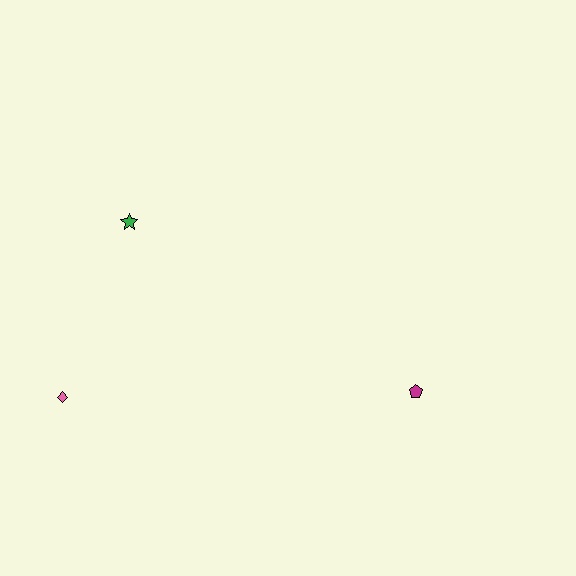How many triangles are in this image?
There are no triangles.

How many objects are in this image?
There are 3 objects.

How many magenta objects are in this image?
There is 1 magenta object.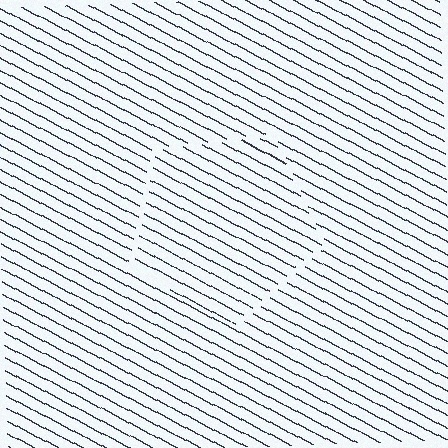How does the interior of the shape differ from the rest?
The interior of the shape contains the same grating, shifted by half a period — the contour is defined by the phase discontinuity where line-ends from the inner and outer gratings abut.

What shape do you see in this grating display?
An illusory pentagon. The interior of the shape contains the same grating, shifted by half a period — the contour is defined by the phase discontinuity where line-ends from the inner and outer gratings abut.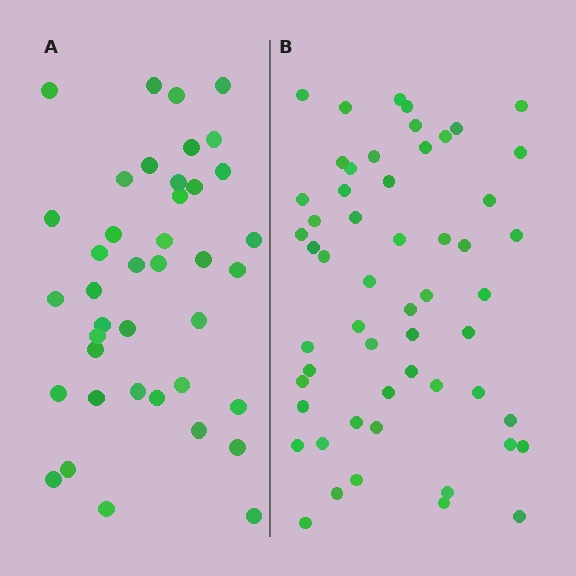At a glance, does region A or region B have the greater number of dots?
Region B (the right region) has more dots.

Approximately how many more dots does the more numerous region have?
Region B has approximately 15 more dots than region A.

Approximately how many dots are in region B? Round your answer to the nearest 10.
About 60 dots. (The exact count is 55, which rounds to 60.)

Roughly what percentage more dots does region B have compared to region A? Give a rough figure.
About 40% more.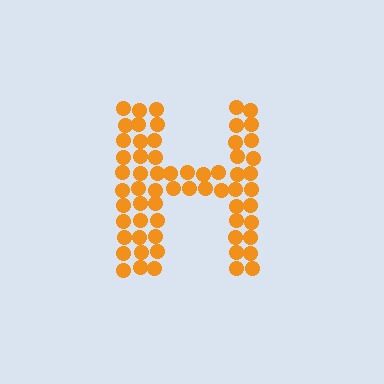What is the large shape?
The large shape is the letter H.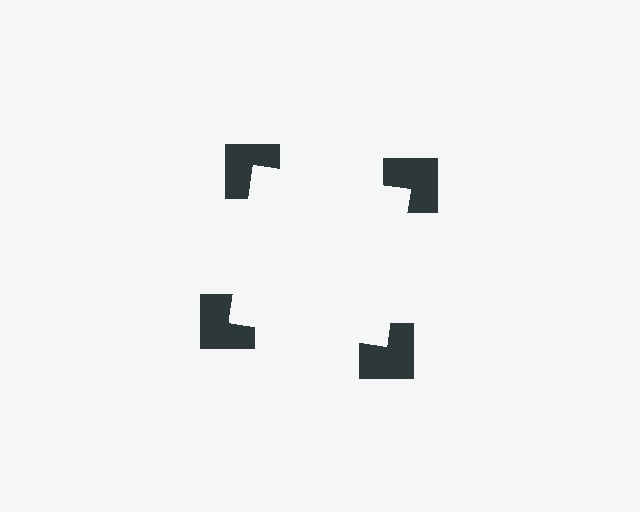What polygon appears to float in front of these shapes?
An illusory square — its edges are inferred from the aligned wedge cuts in the notched squares, not physically drawn.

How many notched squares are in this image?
There are 4 — one at each vertex of the illusory square.